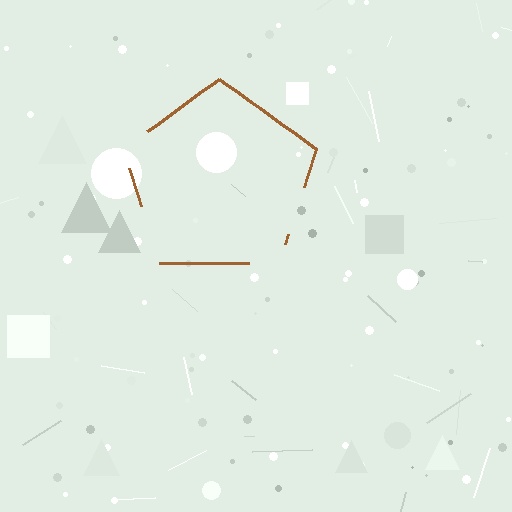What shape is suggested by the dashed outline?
The dashed outline suggests a pentagon.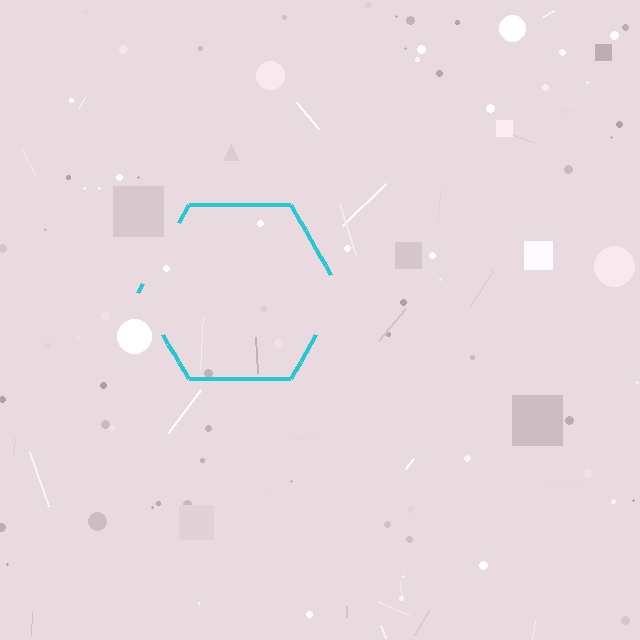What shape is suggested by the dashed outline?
The dashed outline suggests a hexagon.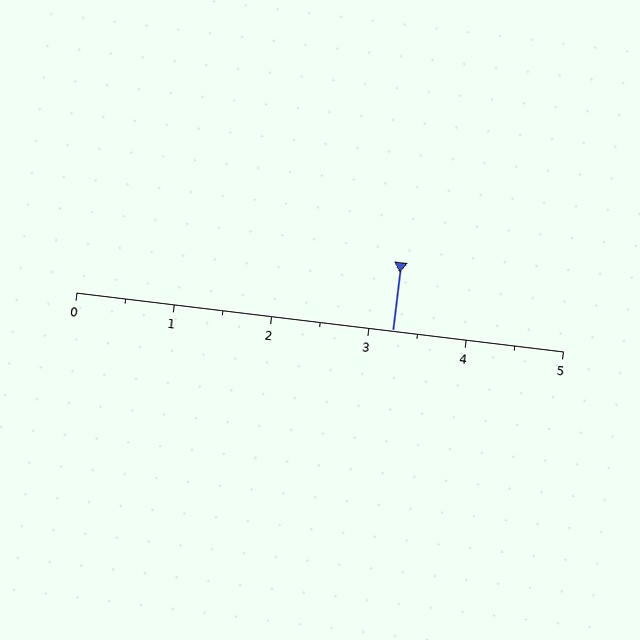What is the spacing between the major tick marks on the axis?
The major ticks are spaced 1 apart.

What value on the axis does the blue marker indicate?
The marker indicates approximately 3.2.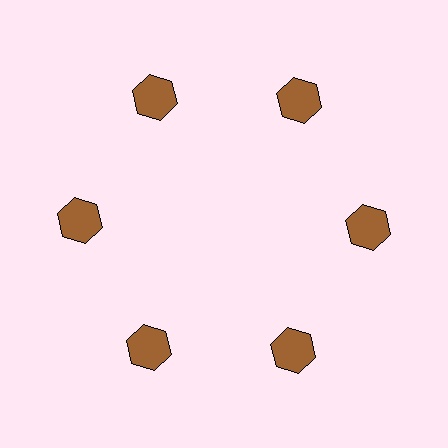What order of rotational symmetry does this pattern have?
This pattern has 6-fold rotational symmetry.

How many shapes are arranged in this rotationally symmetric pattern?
There are 6 shapes, arranged in 6 groups of 1.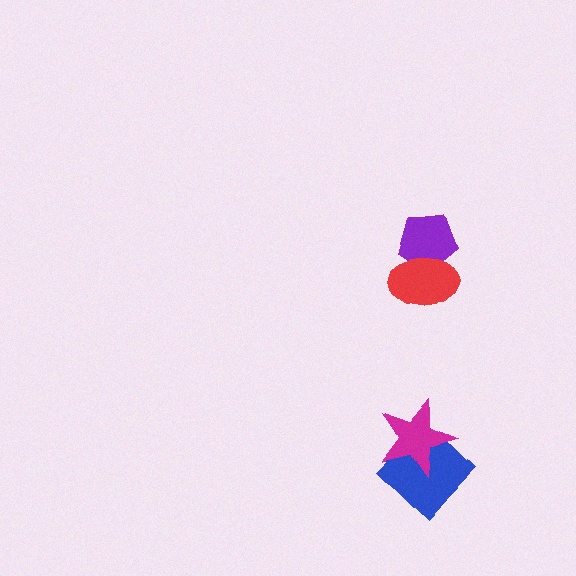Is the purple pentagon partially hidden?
Yes, it is partially covered by another shape.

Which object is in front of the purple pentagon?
The red ellipse is in front of the purple pentagon.